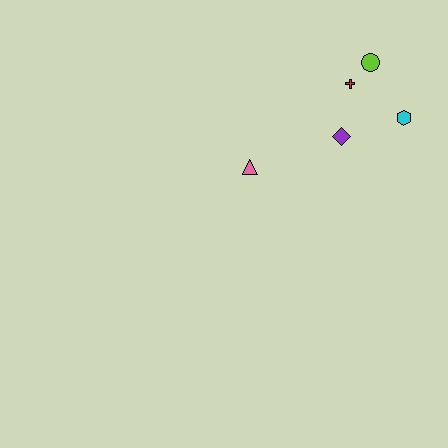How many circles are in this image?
There is 1 circle.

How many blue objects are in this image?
There are no blue objects.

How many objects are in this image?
There are 5 objects.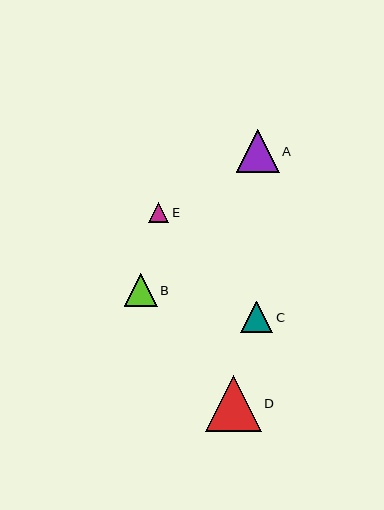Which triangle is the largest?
Triangle D is the largest with a size of approximately 55 pixels.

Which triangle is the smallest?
Triangle E is the smallest with a size of approximately 20 pixels.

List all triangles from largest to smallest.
From largest to smallest: D, A, B, C, E.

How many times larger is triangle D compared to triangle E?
Triangle D is approximately 2.8 times the size of triangle E.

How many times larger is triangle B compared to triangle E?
Triangle B is approximately 1.6 times the size of triangle E.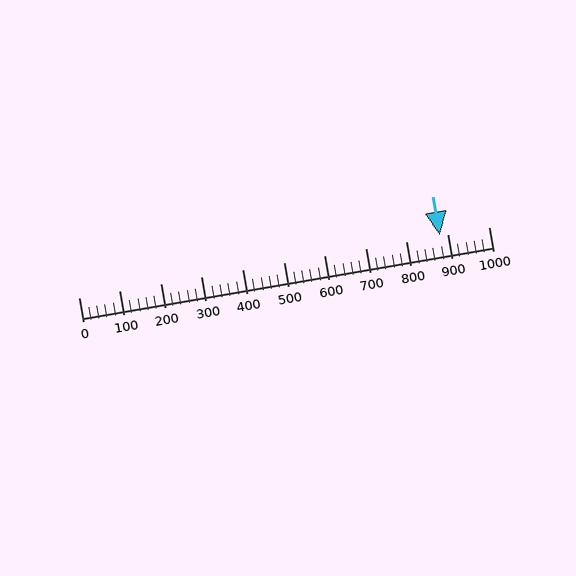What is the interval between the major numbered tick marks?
The major tick marks are spaced 100 units apart.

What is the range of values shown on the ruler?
The ruler shows values from 0 to 1000.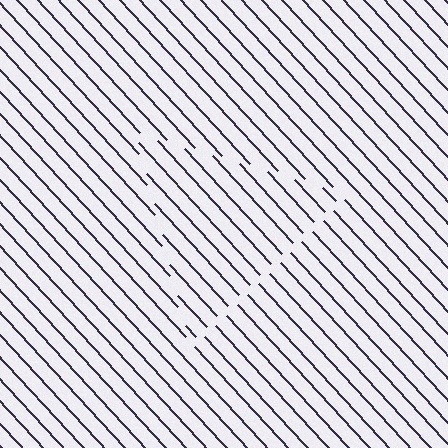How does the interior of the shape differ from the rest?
The interior of the shape contains the same grating, shifted by half a period — the contour is defined by the phase discontinuity where line-ends from the inner and outer gratings abut.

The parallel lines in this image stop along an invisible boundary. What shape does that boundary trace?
An illusory triangle. The interior of the shape contains the same grating, shifted by half a period — the contour is defined by the phase discontinuity where line-ends from the inner and outer gratings abut.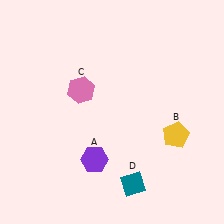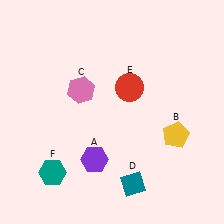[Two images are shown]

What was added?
A red circle (E), a teal hexagon (F) were added in Image 2.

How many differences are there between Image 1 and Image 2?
There are 2 differences between the two images.